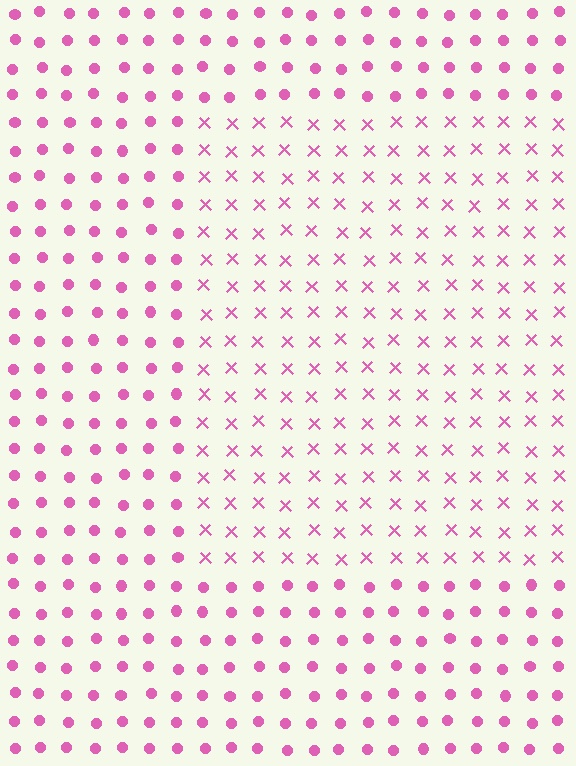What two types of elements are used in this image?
The image uses X marks inside the rectangle region and circles outside it.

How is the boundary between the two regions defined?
The boundary is defined by a change in element shape: X marks inside vs. circles outside. All elements share the same color and spacing.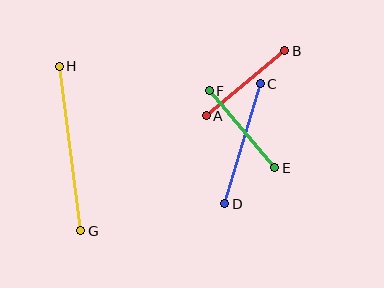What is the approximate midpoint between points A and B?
The midpoint is at approximately (246, 83) pixels.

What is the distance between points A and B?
The distance is approximately 102 pixels.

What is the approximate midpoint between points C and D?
The midpoint is at approximately (242, 144) pixels.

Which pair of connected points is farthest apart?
Points G and H are farthest apart.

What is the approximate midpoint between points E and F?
The midpoint is at approximately (242, 129) pixels.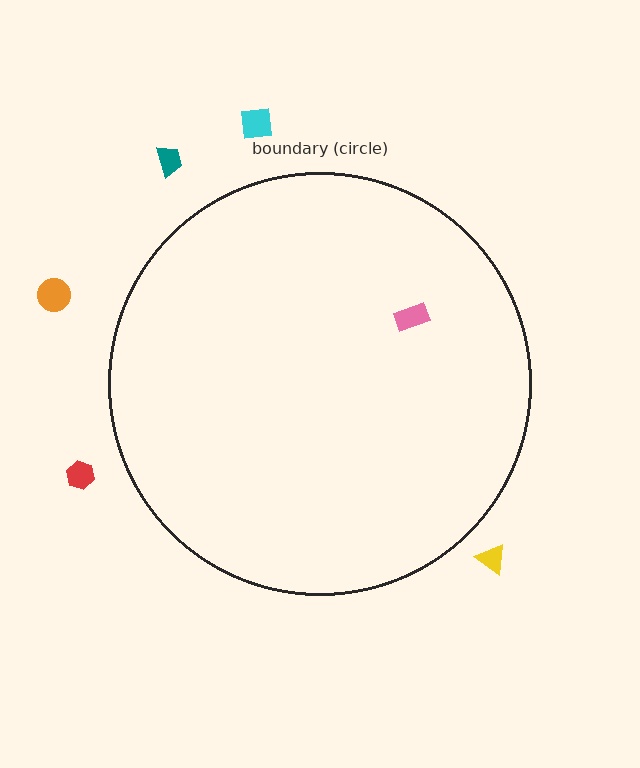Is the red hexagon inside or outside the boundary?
Outside.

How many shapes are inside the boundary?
1 inside, 5 outside.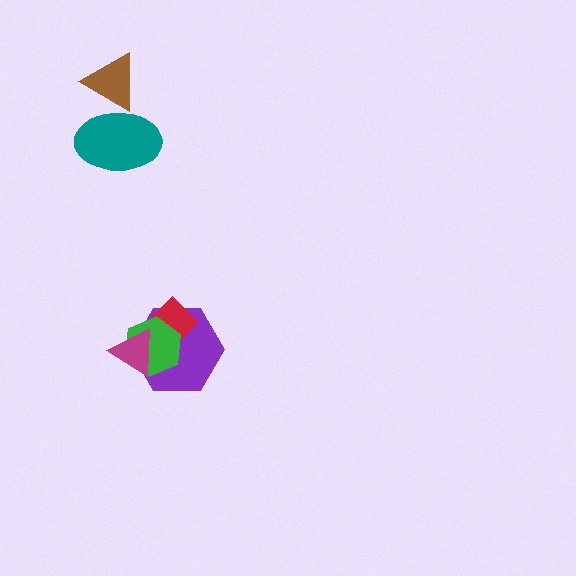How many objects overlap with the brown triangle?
1 object overlaps with the brown triangle.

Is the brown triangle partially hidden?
Yes, it is partially covered by another shape.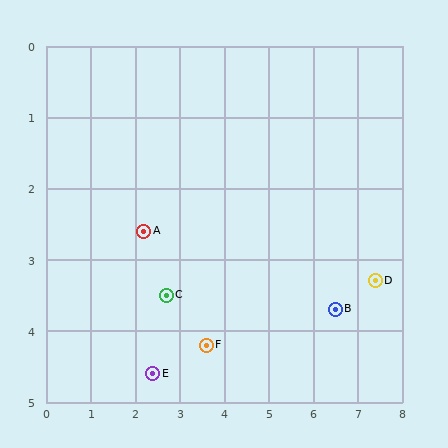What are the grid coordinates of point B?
Point B is at approximately (6.5, 3.7).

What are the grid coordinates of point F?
Point F is at approximately (3.6, 4.2).